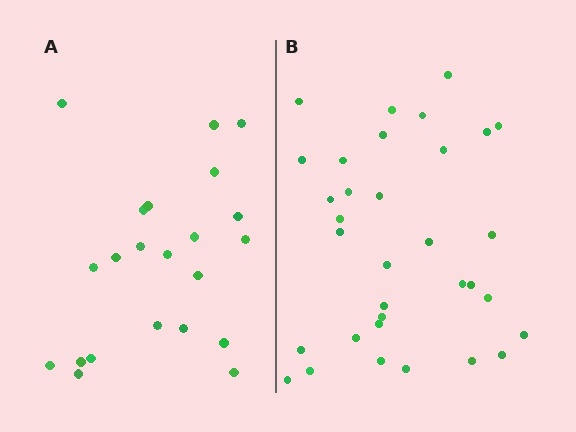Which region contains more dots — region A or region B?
Region B (the right region) has more dots.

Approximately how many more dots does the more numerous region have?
Region B has roughly 12 or so more dots than region A.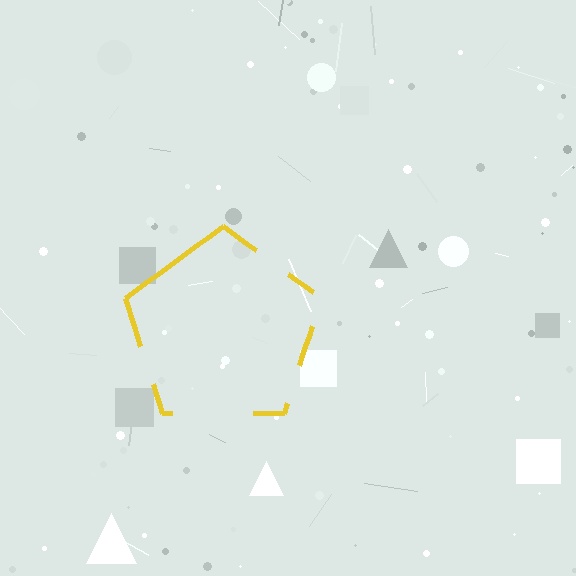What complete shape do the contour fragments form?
The contour fragments form a pentagon.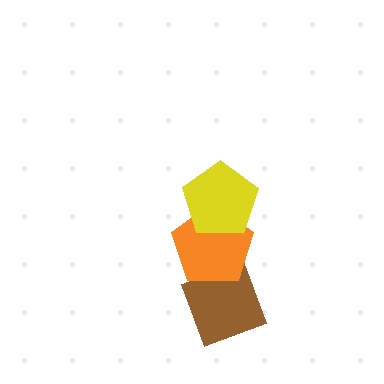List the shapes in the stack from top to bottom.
From top to bottom: the yellow pentagon, the orange pentagon, the brown diamond.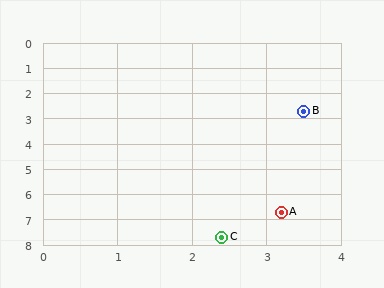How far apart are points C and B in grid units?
Points C and B are about 5.1 grid units apart.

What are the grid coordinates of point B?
Point B is at approximately (3.5, 2.7).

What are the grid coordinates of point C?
Point C is at approximately (2.4, 7.7).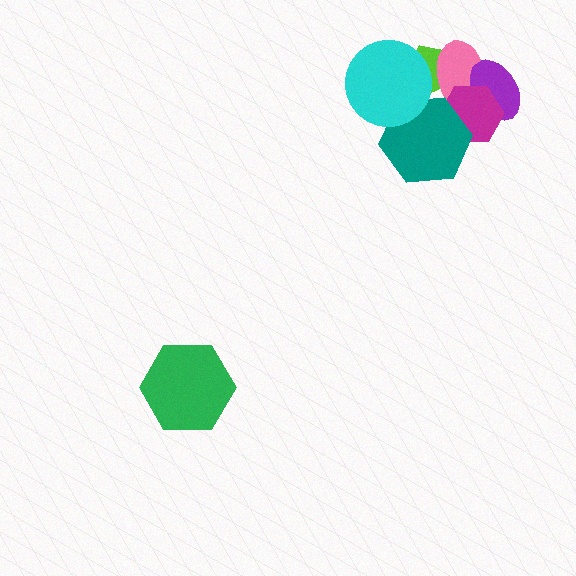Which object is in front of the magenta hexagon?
The teal hexagon is in front of the magenta hexagon.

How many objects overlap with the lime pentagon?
2 objects overlap with the lime pentagon.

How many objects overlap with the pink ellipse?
4 objects overlap with the pink ellipse.